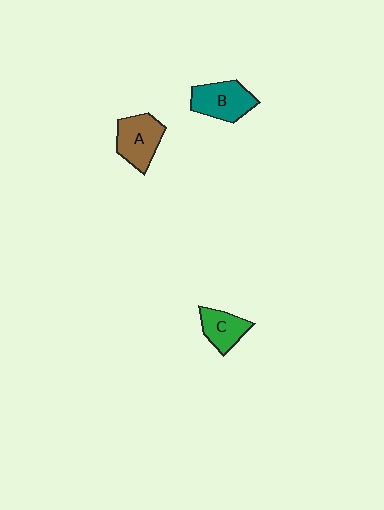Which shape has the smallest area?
Shape C (green).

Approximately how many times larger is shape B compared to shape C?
Approximately 1.4 times.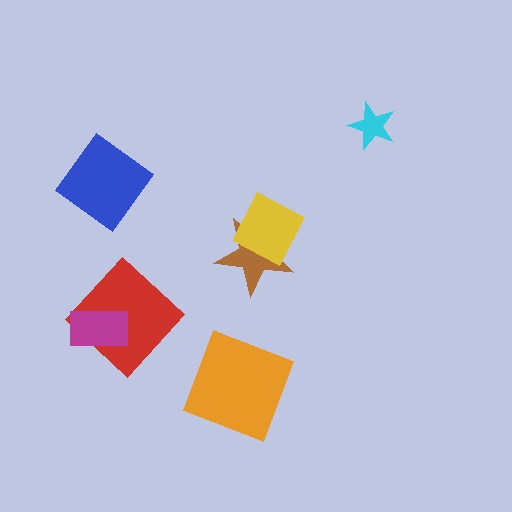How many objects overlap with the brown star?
1 object overlaps with the brown star.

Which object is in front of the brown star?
The yellow square is in front of the brown star.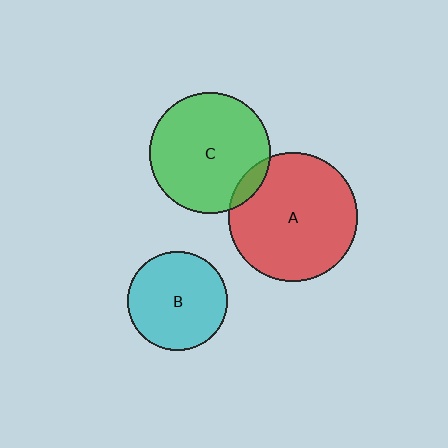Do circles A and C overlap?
Yes.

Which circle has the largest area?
Circle A (red).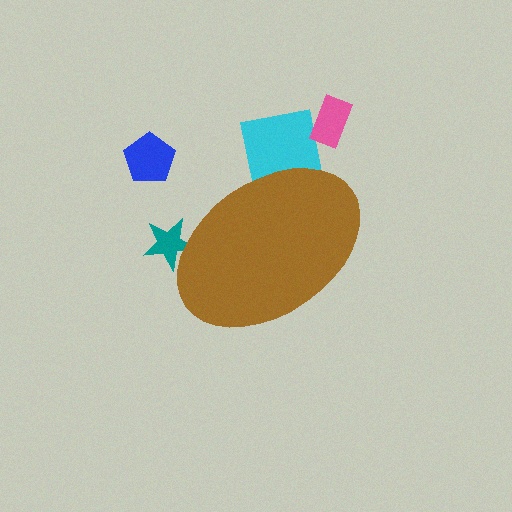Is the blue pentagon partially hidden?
No, the blue pentagon is fully visible.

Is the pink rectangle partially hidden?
No, the pink rectangle is fully visible.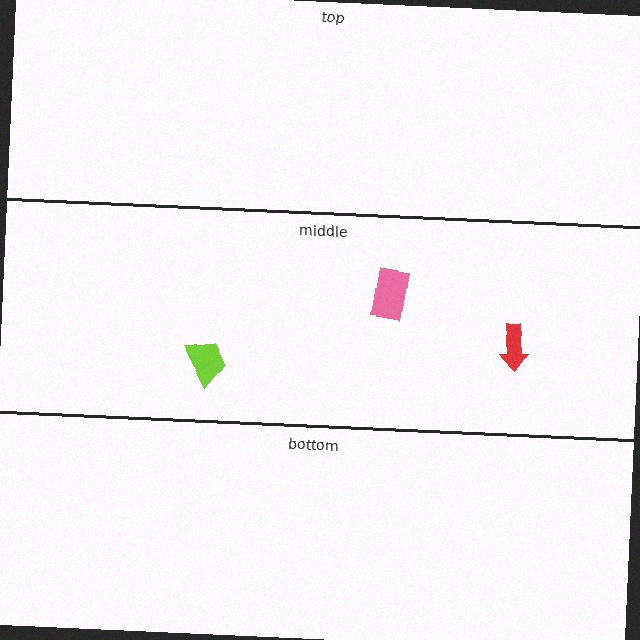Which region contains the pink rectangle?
The middle region.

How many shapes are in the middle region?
3.